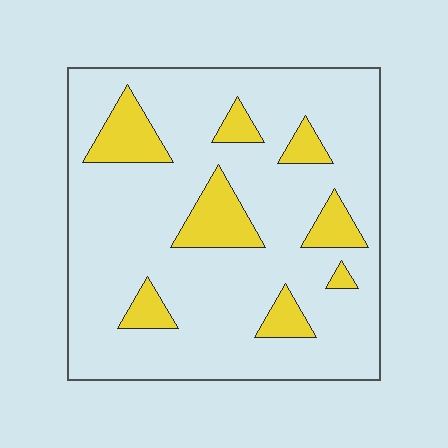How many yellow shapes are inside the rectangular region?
8.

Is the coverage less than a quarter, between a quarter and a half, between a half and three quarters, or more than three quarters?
Less than a quarter.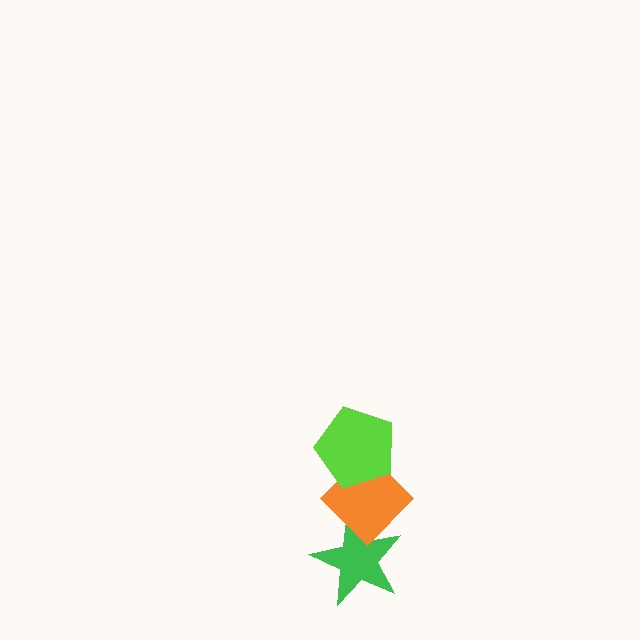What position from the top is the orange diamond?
The orange diamond is 2nd from the top.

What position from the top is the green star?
The green star is 3rd from the top.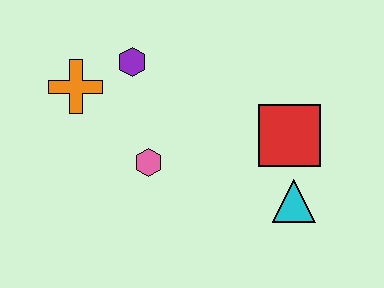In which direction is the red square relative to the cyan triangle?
The red square is above the cyan triangle.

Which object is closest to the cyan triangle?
The red square is closest to the cyan triangle.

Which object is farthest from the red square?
The orange cross is farthest from the red square.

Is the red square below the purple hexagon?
Yes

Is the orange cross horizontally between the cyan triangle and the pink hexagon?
No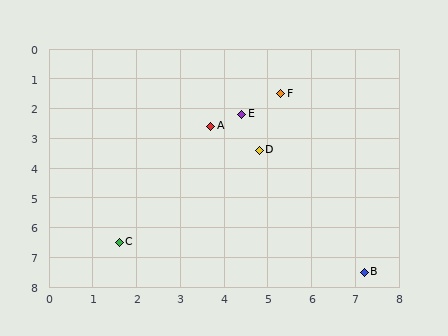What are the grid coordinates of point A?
Point A is at approximately (3.7, 2.6).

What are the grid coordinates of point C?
Point C is at approximately (1.6, 6.5).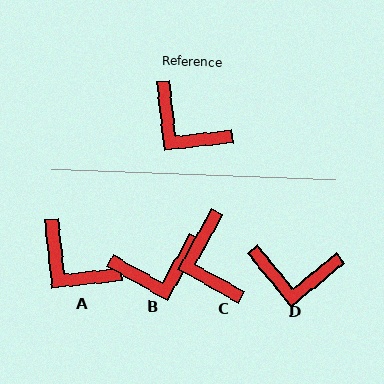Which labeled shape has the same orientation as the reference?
A.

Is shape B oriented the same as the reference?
No, it is off by about 54 degrees.